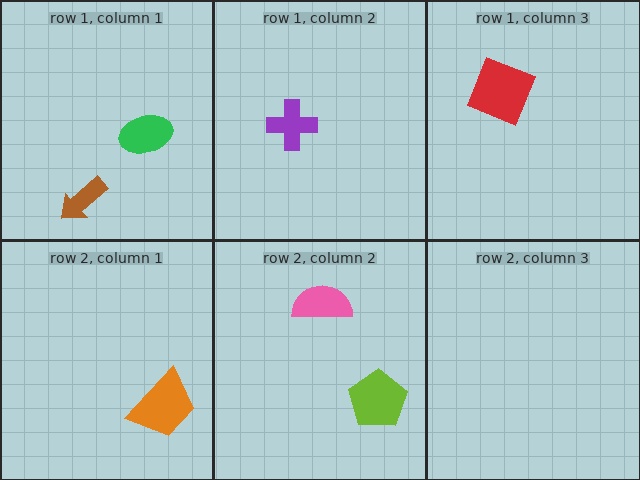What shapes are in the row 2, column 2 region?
The lime pentagon, the pink semicircle.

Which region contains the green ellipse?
The row 1, column 1 region.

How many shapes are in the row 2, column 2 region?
2.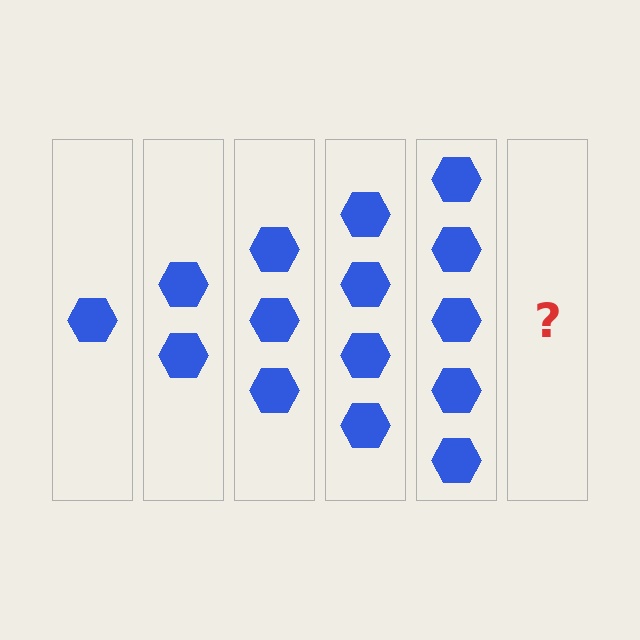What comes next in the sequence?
The next element should be 6 hexagons.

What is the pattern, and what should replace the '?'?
The pattern is that each step adds one more hexagon. The '?' should be 6 hexagons.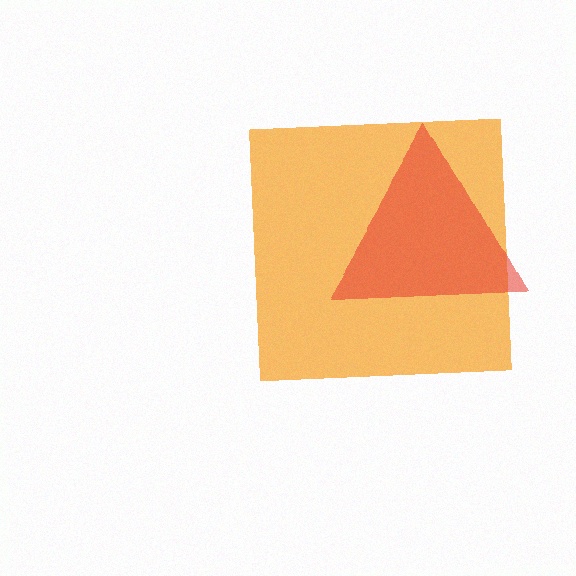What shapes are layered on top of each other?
The layered shapes are: an orange square, a red triangle.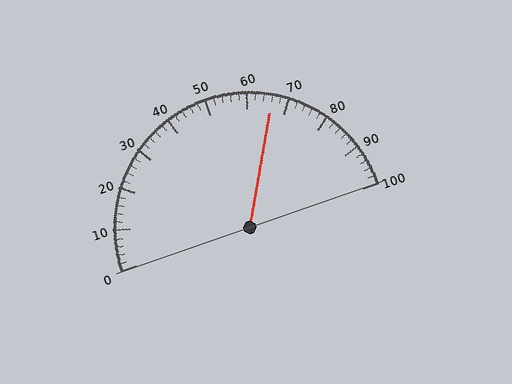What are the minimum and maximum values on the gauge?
The gauge ranges from 0 to 100.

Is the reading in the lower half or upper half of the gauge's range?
The reading is in the upper half of the range (0 to 100).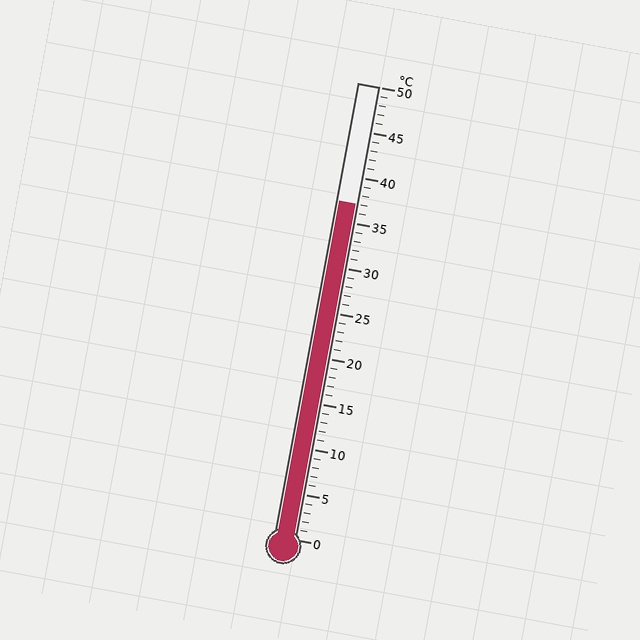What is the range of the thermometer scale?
The thermometer scale ranges from 0°C to 50°C.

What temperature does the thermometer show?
The thermometer shows approximately 37°C.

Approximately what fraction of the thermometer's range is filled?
The thermometer is filled to approximately 75% of its range.